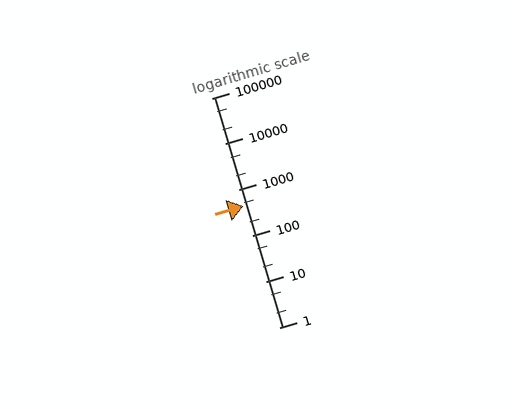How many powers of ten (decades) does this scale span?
The scale spans 5 decades, from 1 to 100000.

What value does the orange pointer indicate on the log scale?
The pointer indicates approximately 450.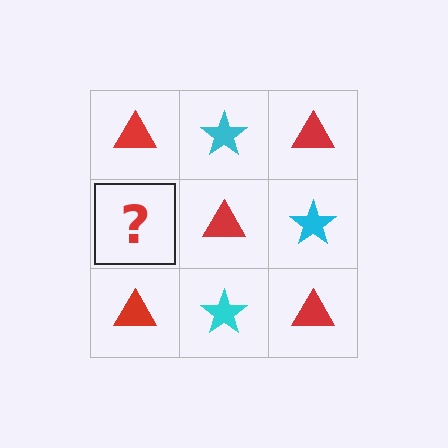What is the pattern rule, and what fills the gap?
The rule is that it alternates red triangle and cyan star in a checkerboard pattern. The gap should be filled with a cyan star.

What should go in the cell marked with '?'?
The missing cell should contain a cyan star.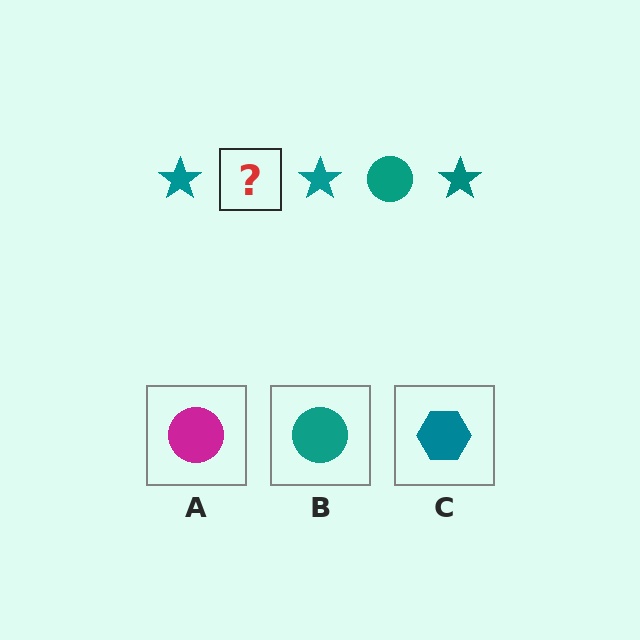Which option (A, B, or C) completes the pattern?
B.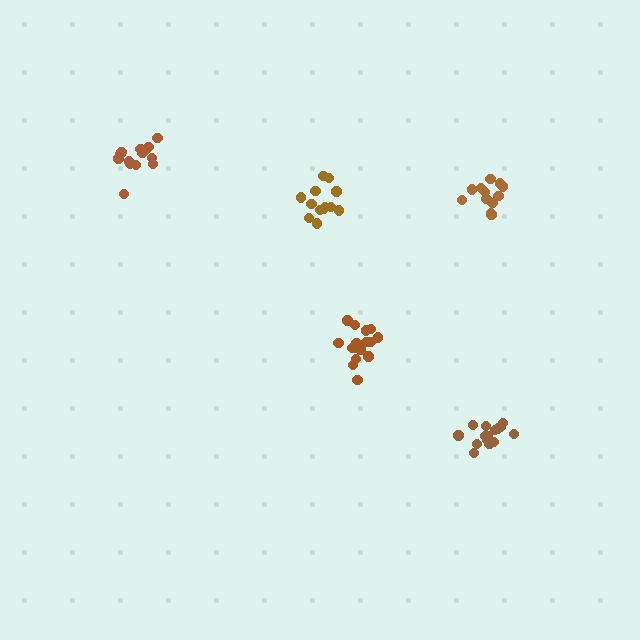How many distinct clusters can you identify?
There are 5 distinct clusters.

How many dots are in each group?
Group 1: 12 dots, Group 2: 16 dots, Group 3: 13 dots, Group 4: 15 dots, Group 5: 15 dots (71 total).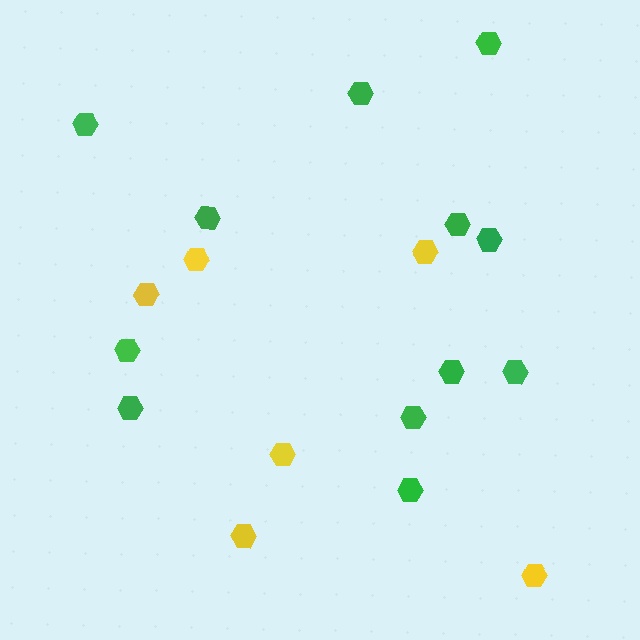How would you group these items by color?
There are 2 groups: one group of yellow hexagons (6) and one group of green hexagons (12).